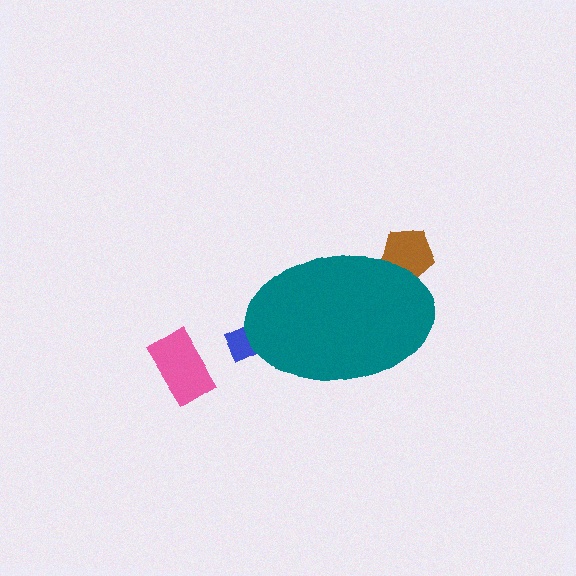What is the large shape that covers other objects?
A teal ellipse.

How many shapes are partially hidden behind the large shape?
2 shapes are partially hidden.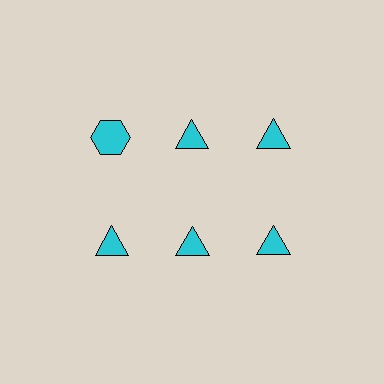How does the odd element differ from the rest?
It has a different shape: hexagon instead of triangle.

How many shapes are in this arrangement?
There are 6 shapes arranged in a grid pattern.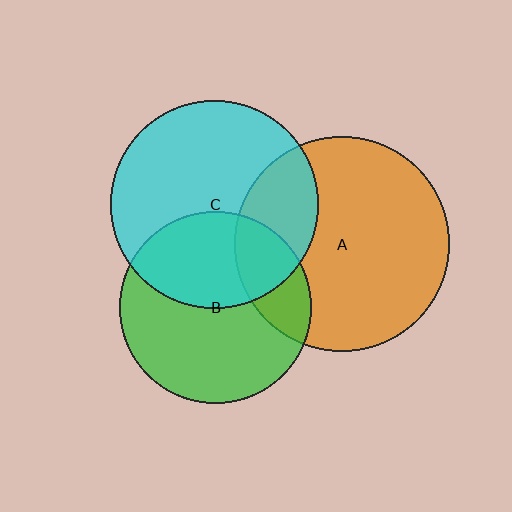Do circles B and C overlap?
Yes.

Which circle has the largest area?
Circle A (orange).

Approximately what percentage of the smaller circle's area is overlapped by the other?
Approximately 40%.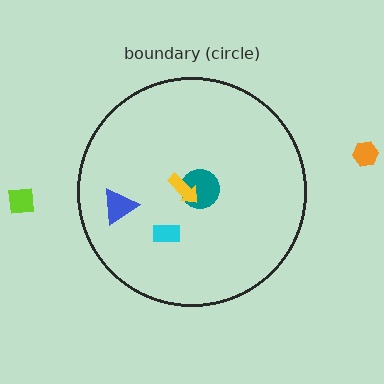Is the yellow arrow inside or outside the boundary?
Inside.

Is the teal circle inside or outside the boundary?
Inside.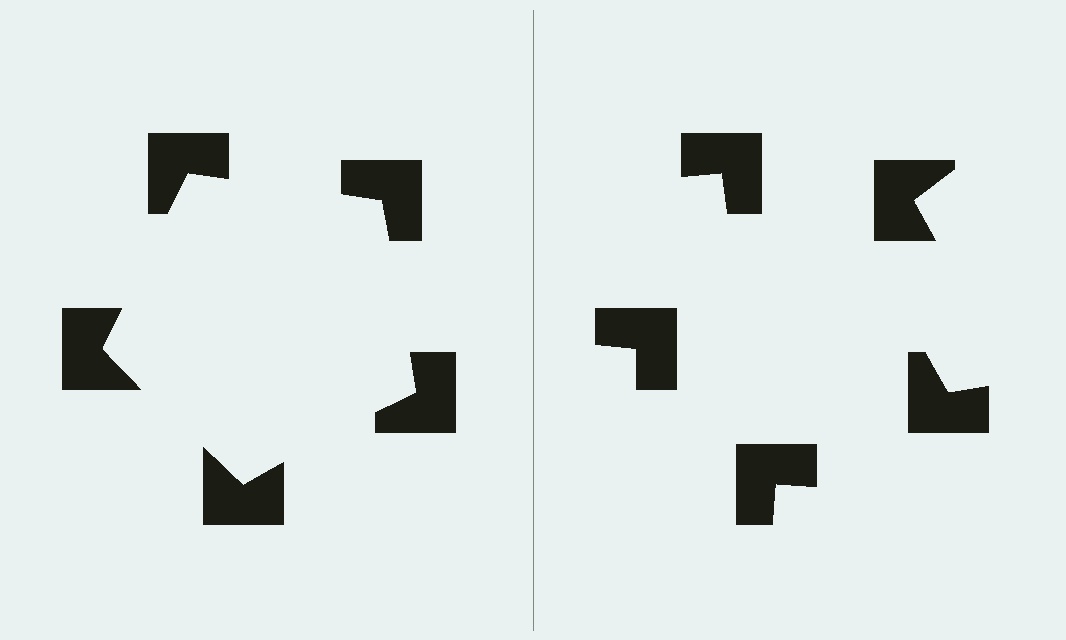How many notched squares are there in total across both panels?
10 — 5 on each side.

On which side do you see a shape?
An illusory pentagon appears on the left side. On the right side the wedge cuts are rotated, so no coherent shape forms.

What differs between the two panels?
The notched squares are positioned identically on both sides; only the wedge orientations differ. On the left they align to a pentagon; on the right they are misaligned.